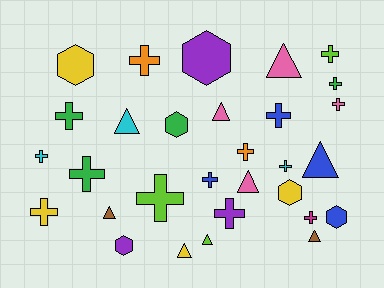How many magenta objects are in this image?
There is 1 magenta object.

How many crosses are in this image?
There are 15 crosses.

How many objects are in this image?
There are 30 objects.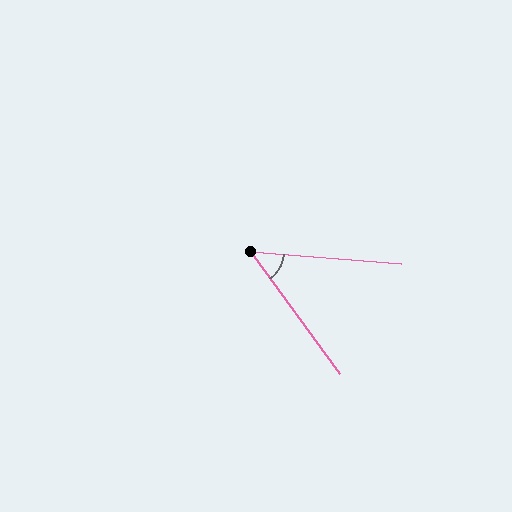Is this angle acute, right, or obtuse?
It is acute.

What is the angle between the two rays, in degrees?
Approximately 49 degrees.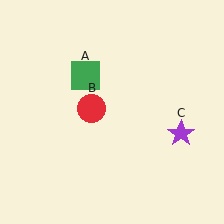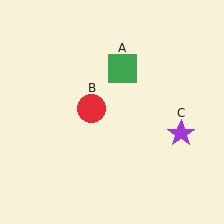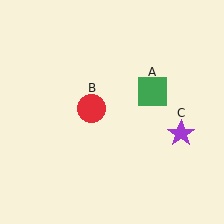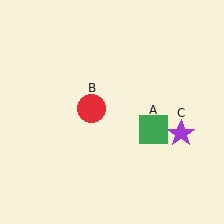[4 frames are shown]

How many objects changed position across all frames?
1 object changed position: green square (object A).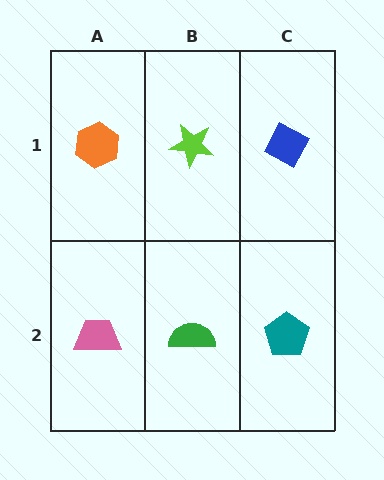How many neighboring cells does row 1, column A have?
2.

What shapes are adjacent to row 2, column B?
A lime star (row 1, column B), a pink trapezoid (row 2, column A), a teal pentagon (row 2, column C).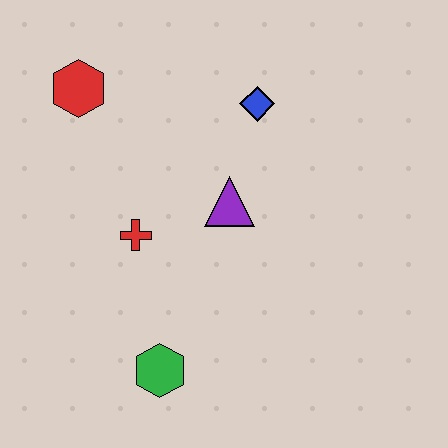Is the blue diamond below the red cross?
No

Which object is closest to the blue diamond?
The purple triangle is closest to the blue diamond.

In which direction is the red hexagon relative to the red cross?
The red hexagon is above the red cross.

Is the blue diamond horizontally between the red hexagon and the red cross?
No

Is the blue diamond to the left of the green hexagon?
No